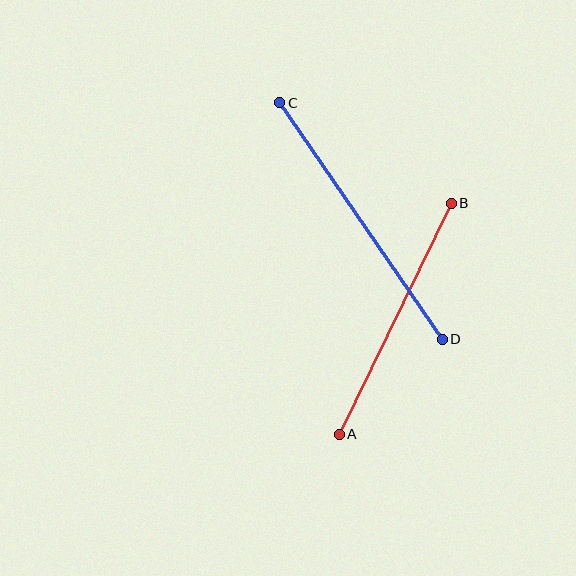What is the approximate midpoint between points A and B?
The midpoint is at approximately (395, 319) pixels.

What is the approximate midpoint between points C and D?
The midpoint is at approximately (361, 221) pixels.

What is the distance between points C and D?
The distance is approximately 287 pixels.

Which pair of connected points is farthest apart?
Points C and D are farthest apart.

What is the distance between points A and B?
The distance is approximately 257 pixels.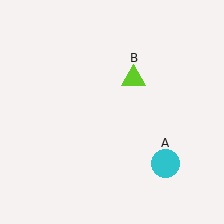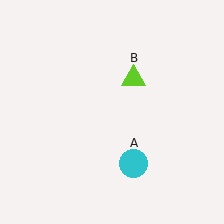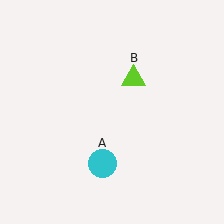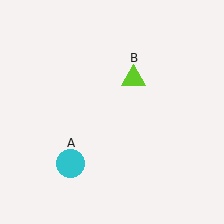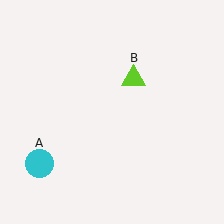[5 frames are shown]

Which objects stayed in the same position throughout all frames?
Lime triangle (object B) remained stationary.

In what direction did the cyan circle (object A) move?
The cyan circle (object A) moved left.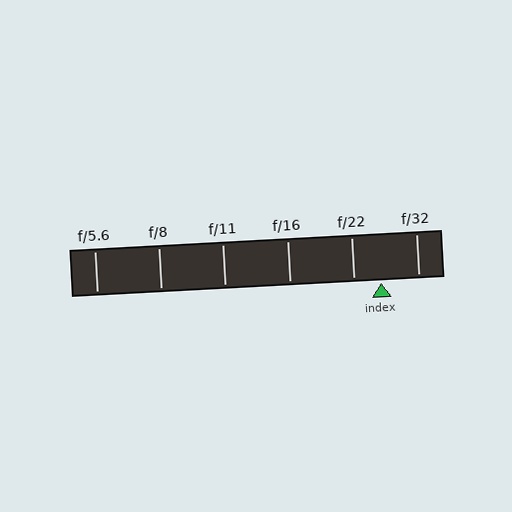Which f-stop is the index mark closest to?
The index mark is closest to f/22.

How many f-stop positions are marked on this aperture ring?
There are 6 f-stop positions marked.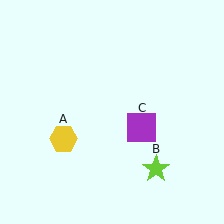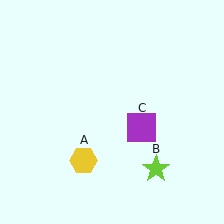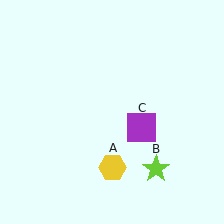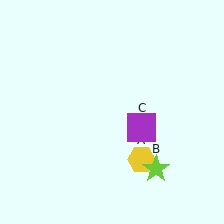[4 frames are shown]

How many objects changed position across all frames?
1 object changed position: yellow hexagon (object A).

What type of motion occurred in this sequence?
The yellow hexagon (object A) rotated counterclockwise around the center of the scene.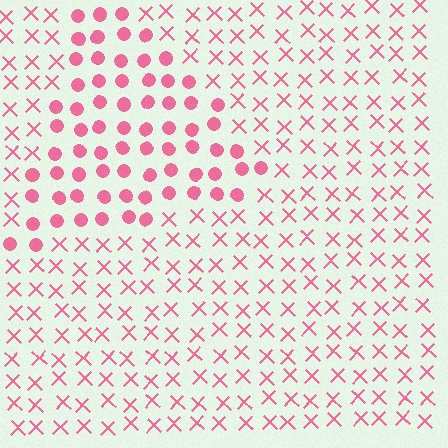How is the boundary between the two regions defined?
The boundary is defined by a change in element shape: circles inside vs. X marks outside. All elements share the same color and spacing.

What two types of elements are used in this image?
The image uses circles inside the triangle region and X marks outside it.